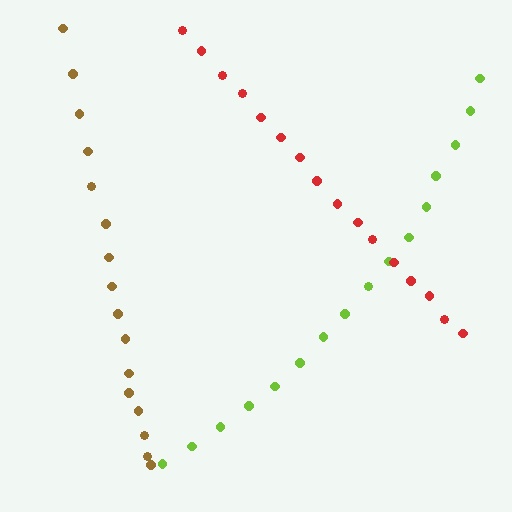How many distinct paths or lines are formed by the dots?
There are 3 distinct paths.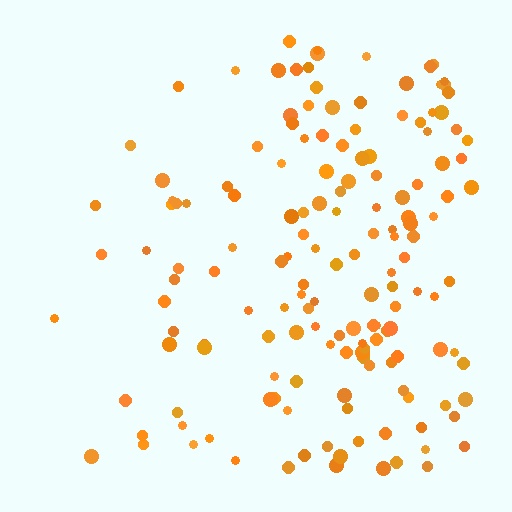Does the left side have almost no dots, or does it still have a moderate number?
Still a moderate number, just noticeably fewer than the right.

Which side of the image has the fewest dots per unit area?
The left.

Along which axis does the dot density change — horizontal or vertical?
Horizontal.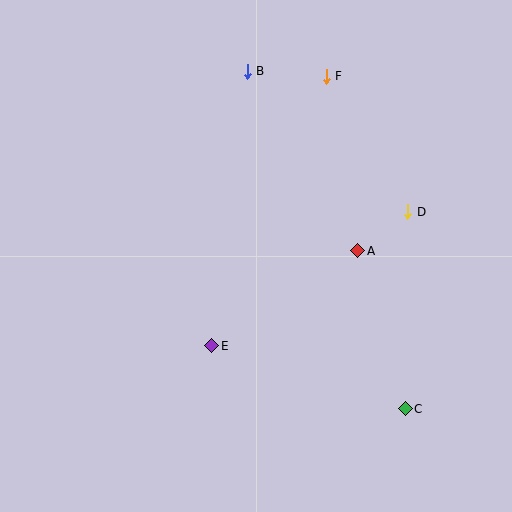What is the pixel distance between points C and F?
The distance between C and F is 342 pixels.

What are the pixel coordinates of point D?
Point D is at (408, 212).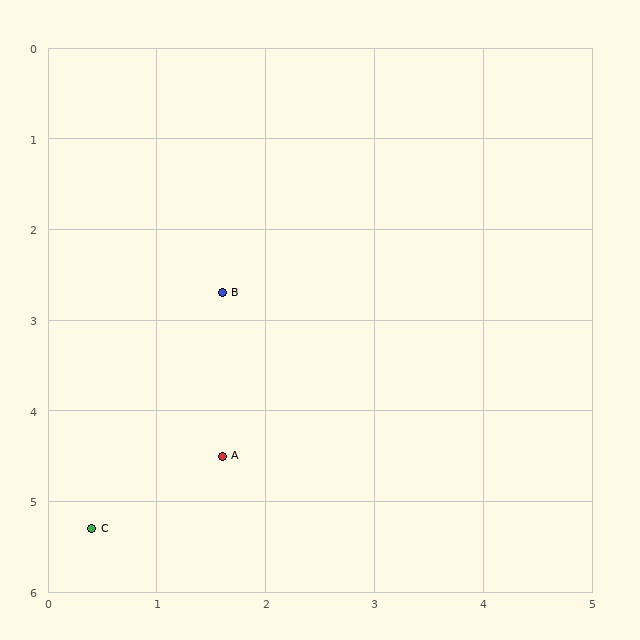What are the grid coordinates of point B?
Point B is at approximately (1.6, 2.7).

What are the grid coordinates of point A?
Point A is at approximately (1.6, 4.5).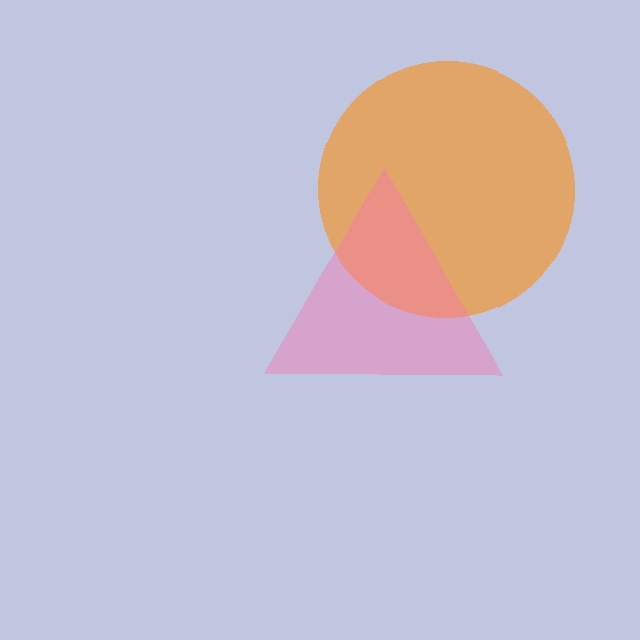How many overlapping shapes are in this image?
There are 2 overlapping shapes in the image.